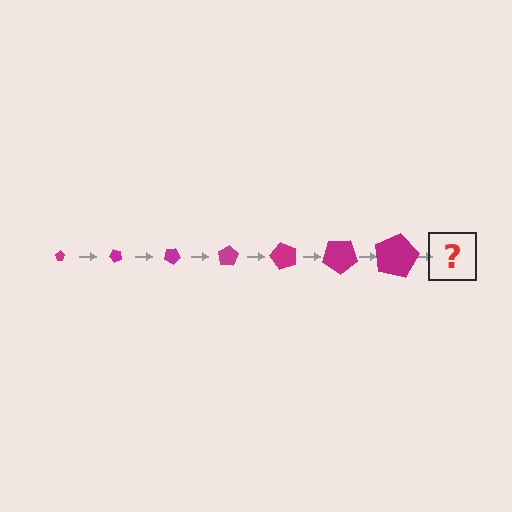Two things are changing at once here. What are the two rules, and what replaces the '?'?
The two rules are that the pentagon grows larger each step and it rotates 50 degrees each step. The '?' should be a pentagon, larger than the previous one and rotated 350 degrees from the start.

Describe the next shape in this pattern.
It should be a pentagon, larger than the previous one and rotated 350 degrees from the start.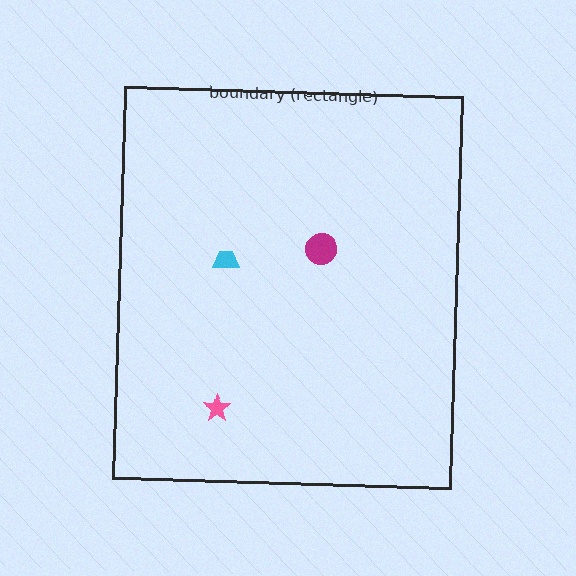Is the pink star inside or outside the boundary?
Inside.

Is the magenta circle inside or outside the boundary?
Inside.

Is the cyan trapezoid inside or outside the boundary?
Inside.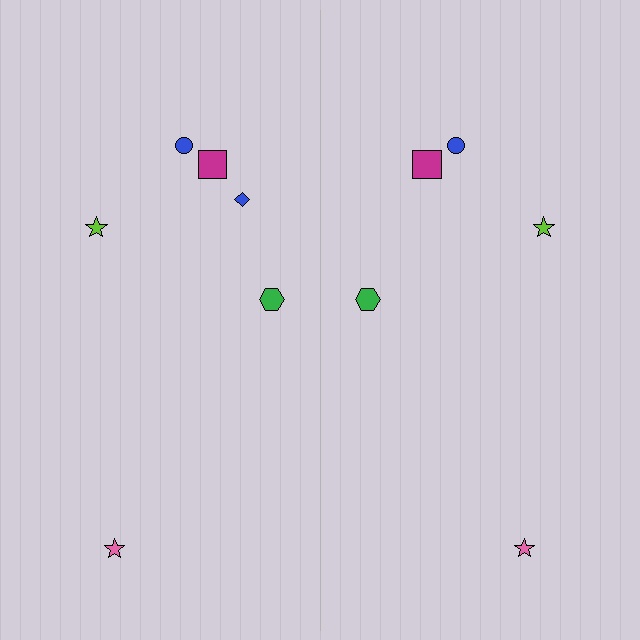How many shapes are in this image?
There are 11 shapes in this image.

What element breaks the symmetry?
A blue diamond is missing from the right side.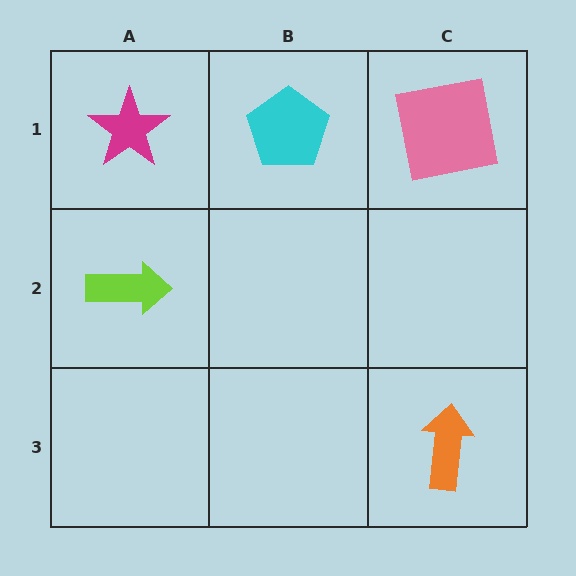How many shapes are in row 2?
1 shape.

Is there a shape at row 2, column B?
No, that cell is empty.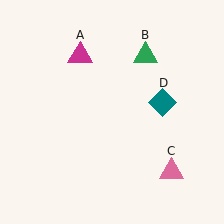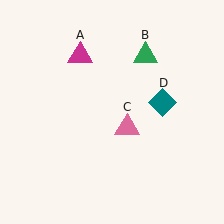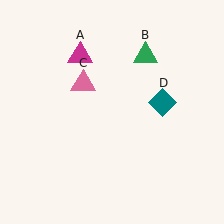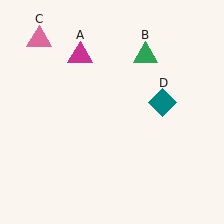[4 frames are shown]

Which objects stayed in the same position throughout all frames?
Magenta triangle (object A) and green triangle (object B) and teal diamond (object D) remained stationary.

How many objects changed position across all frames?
1 object changed position: pink triangle (object C).